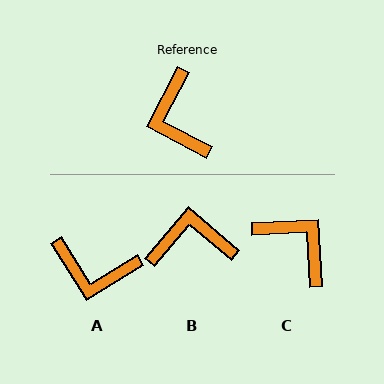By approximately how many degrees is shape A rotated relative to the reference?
Approximately 59 degrees counter-clockwise.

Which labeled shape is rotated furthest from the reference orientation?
C, about 149 degrees away.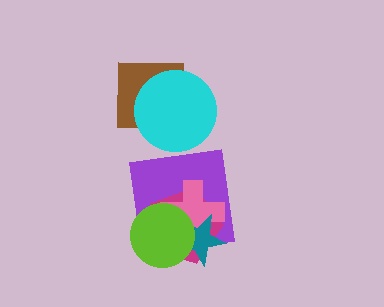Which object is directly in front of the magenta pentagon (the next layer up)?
The pink cross is directly in front of the magenta pentagon.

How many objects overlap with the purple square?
4 objects overlap with the purple square.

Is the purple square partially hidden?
Yes, it is partially covered by another shape.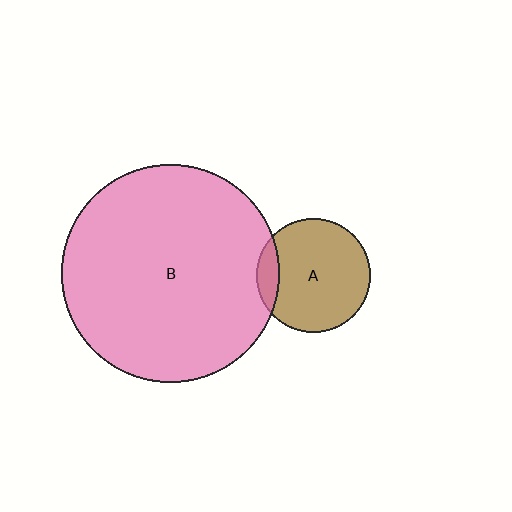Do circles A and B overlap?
Yes.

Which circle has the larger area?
Circle B (pink).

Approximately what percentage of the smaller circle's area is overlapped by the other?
Approximately 10%.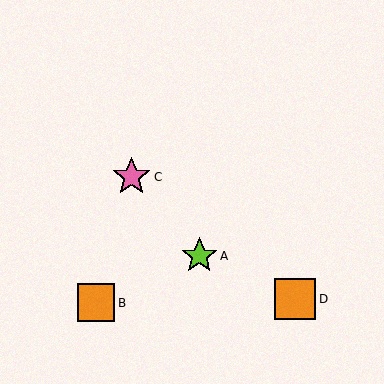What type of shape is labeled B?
Shape B is an orange square.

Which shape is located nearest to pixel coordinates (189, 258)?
The lime star (labeled A) at (199, 256) is nearest to that location.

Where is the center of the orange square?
The center of the orange square is at (295, 299).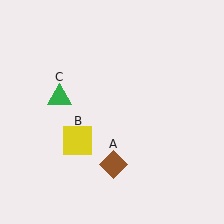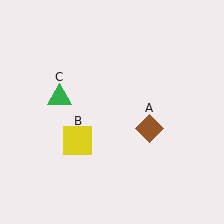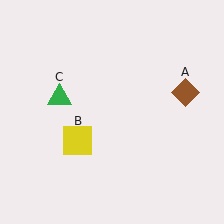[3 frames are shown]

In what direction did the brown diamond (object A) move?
The brown diamond (object A) moved up and to the right.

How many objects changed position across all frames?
1 object changed position: brown diamond (object A).